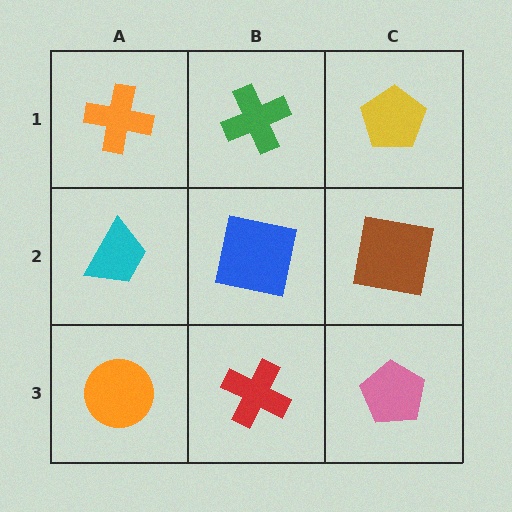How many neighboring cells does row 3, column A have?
2.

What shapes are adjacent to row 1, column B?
A blue square (row 2, column B), an orange cross (row 1, column A), a yellow pentagon (row 1, column C).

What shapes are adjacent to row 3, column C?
A brown square (row 2, column C), a red cross (row 3, column B).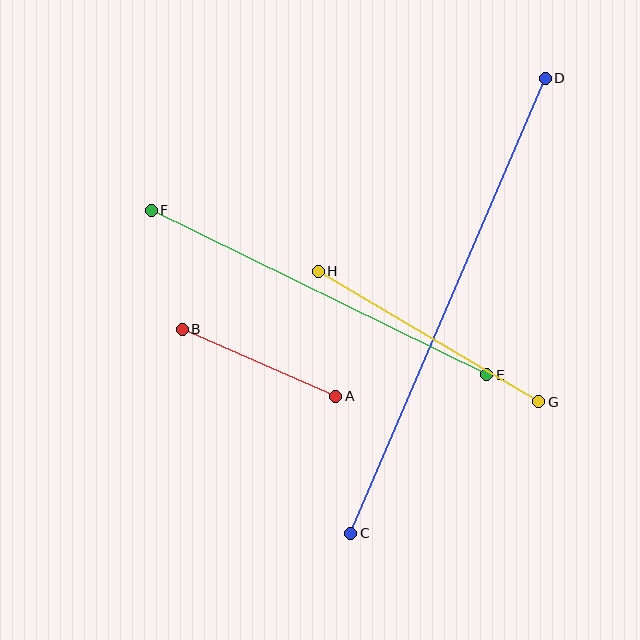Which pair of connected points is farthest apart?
Points C and D are farthest apart.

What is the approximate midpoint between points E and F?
The midpoint is at approximately (319, 293) pixels.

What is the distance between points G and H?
The distance is approximately 256 pixels.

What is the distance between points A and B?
The distance is approximately 168 pixels.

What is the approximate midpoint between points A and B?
The midpoint is at approximately (259, 363) pixels.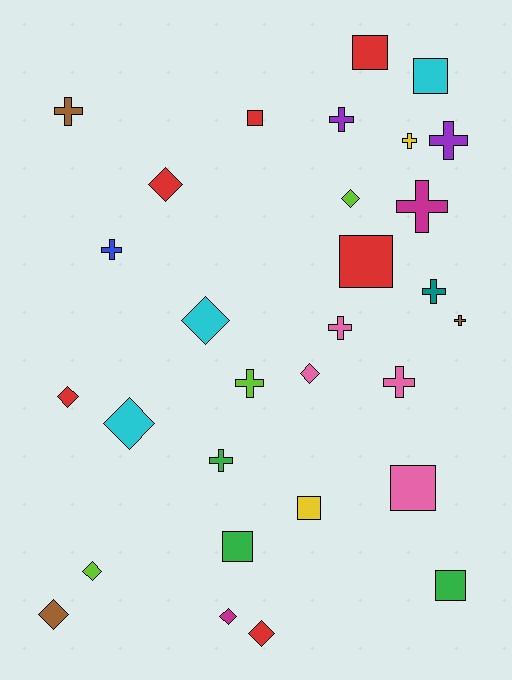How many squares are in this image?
There are 8 squares.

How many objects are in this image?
There are 30 objects.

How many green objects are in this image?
There are 3 green objects.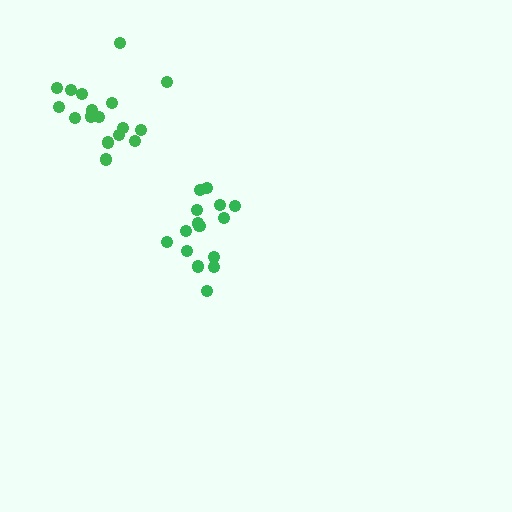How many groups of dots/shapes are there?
There are 2 groups.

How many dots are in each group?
Group 1: 17 dots, Group 2: 15 dots (32 total).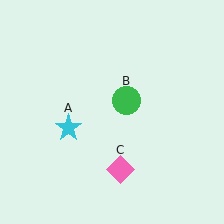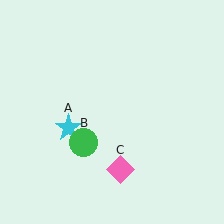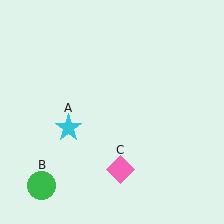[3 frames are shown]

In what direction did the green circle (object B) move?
The green circle (object B) moved down and to the left.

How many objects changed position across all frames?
1 object changed position: green circle (object B).